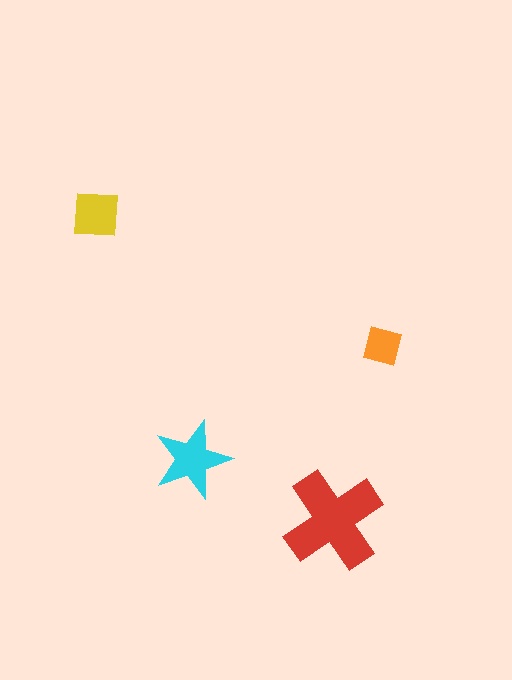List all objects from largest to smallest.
The red cross, the cyan star, the yellow square, the orange square.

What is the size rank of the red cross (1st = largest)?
1st.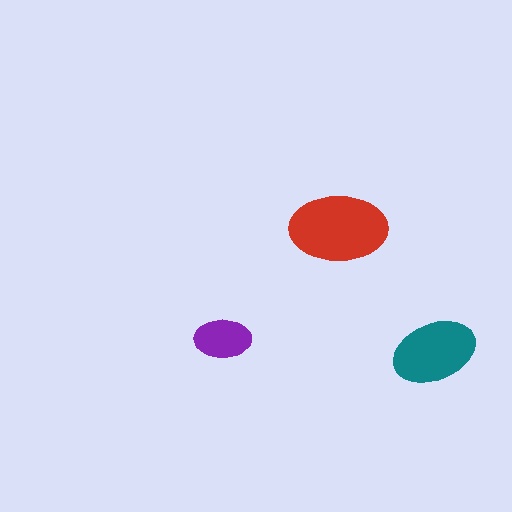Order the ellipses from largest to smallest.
the red one, the teal one, the purple one.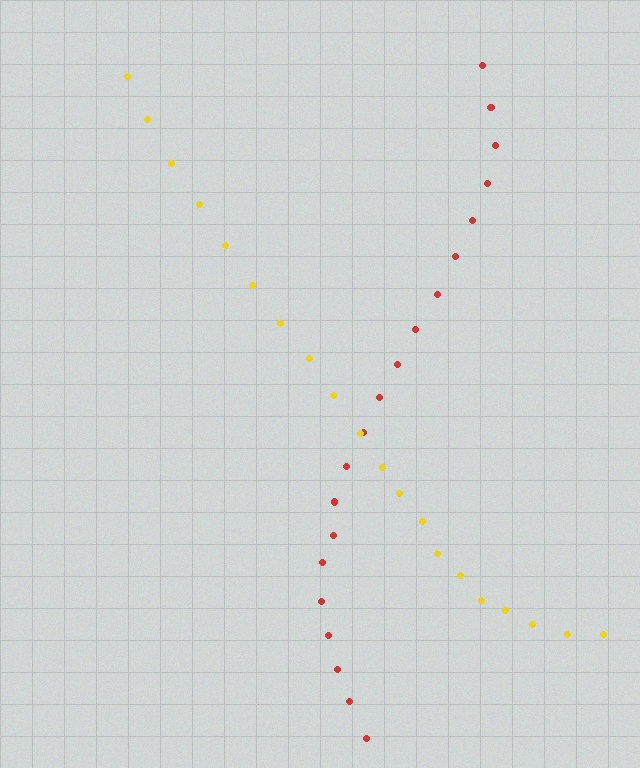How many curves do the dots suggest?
There are 2 distinct paths.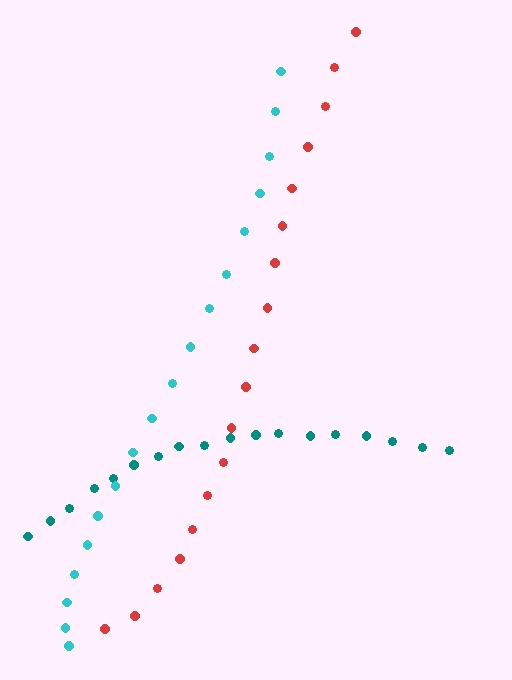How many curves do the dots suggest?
There are 3 distinct paths.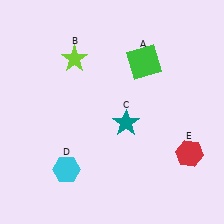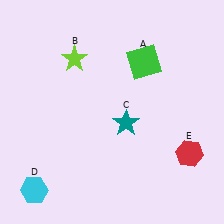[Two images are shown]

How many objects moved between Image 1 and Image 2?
1 object moved between the two images.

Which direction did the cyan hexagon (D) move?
The cyan hexagon (D) moved left.